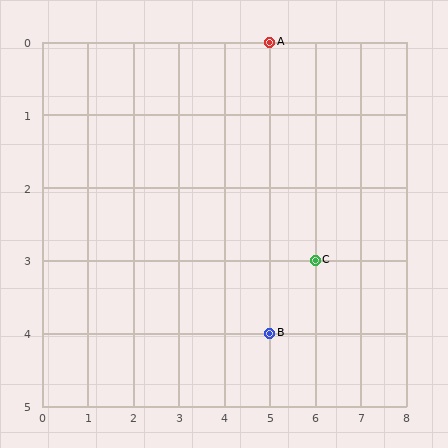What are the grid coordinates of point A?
Point A is at grid coordinates (5, 0).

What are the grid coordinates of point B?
Point B is at grid coordinates (5, 4).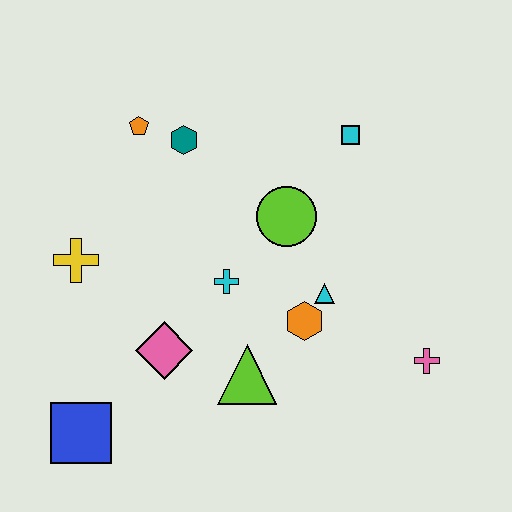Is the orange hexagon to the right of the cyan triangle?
No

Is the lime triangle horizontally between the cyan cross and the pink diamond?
No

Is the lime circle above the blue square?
Yes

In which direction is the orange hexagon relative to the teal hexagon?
The orange hexagon is below the teal hexagon.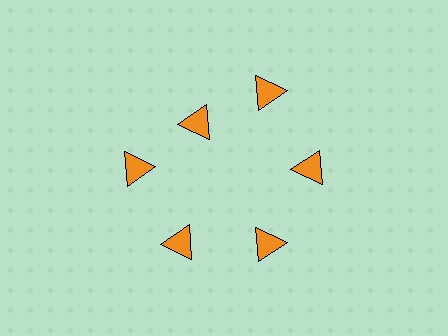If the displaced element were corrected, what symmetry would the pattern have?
It would have 6-fold rotational symmetry — the pattern would map onto itself every 60 degrees.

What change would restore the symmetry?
The symmetry would be restored by moving it outward, back onto the ring so that all 6 triangles sit at equal angles and equal distance from the center.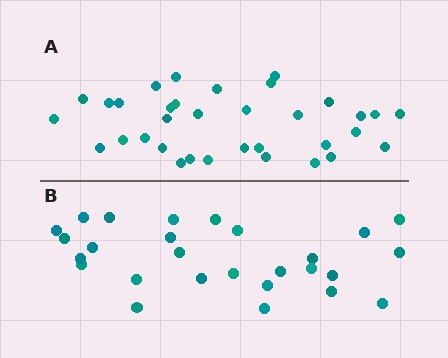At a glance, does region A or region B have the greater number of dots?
Region A (the top region) has more dots.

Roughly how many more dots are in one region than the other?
Region A has roughly 8 or so more dots than region B.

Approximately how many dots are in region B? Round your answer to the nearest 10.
About 30 dots. (The exact count is 27, which rounds to 30.)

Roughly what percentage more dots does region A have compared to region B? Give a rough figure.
About 25% more.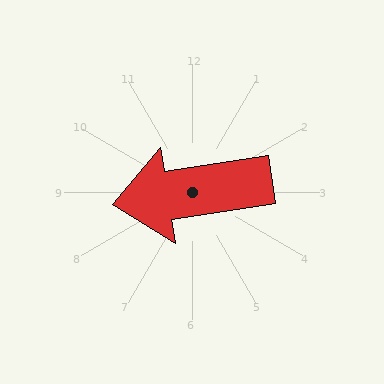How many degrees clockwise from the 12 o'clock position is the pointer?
Approximately 261 degrees.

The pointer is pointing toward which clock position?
Roughly 9 o'clock.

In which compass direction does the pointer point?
West.